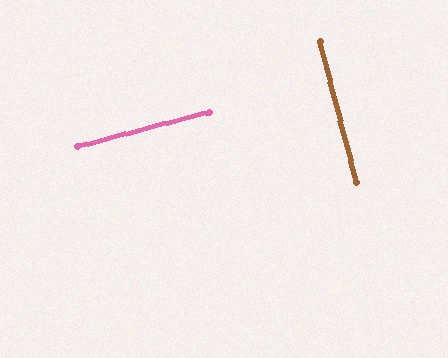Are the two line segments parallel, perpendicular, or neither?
Perpendicular — they meet at approximately 90°.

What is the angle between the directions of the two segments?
Approximately 90 degrees.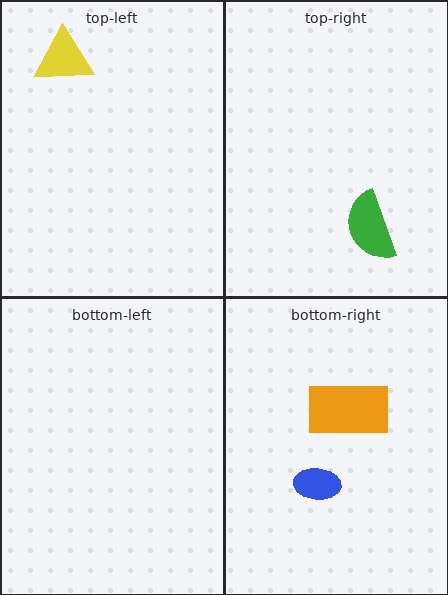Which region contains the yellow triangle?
The top-left region.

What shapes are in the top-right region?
The green semicircle.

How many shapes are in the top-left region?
1.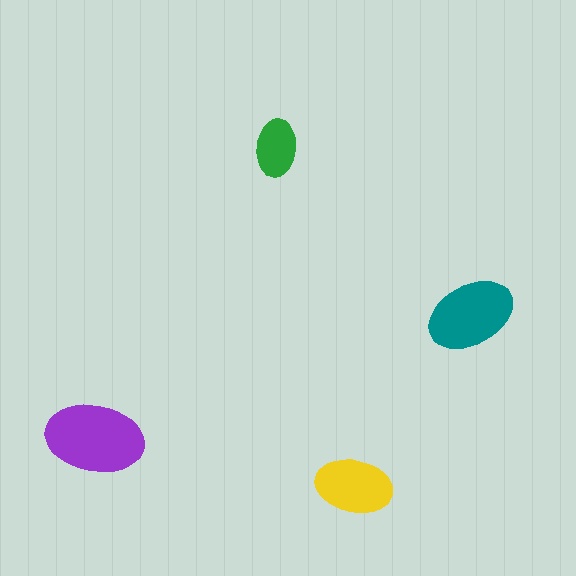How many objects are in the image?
There are 4 objects in the image.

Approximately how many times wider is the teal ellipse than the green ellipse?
About 1.5 times wider.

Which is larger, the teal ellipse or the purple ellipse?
The purple one.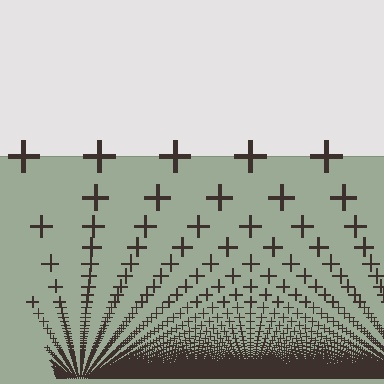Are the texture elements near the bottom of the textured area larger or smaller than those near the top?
Smaller. The gradient is inverted — elements near the bottom are smaller and denser.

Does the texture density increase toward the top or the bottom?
Density increases toward the bottom.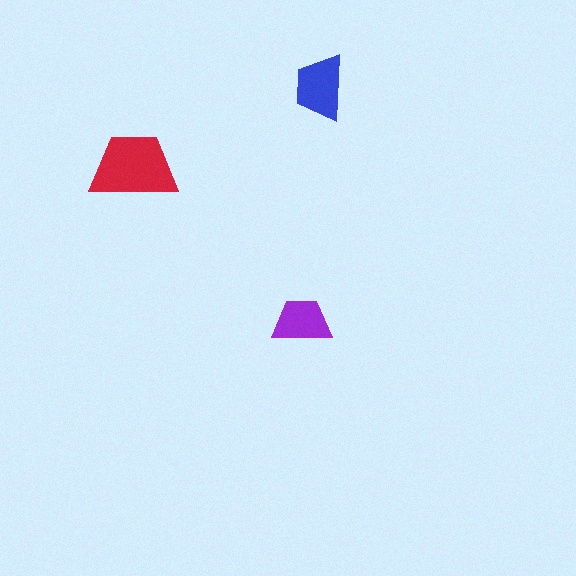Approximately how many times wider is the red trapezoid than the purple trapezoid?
About 1.5 times wider.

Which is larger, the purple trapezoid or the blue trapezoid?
The blue one.